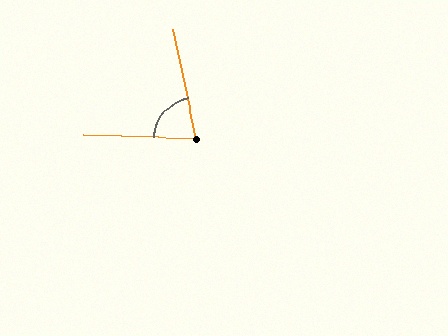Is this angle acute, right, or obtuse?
It is acute.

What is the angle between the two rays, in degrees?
Approximately 76 degrees.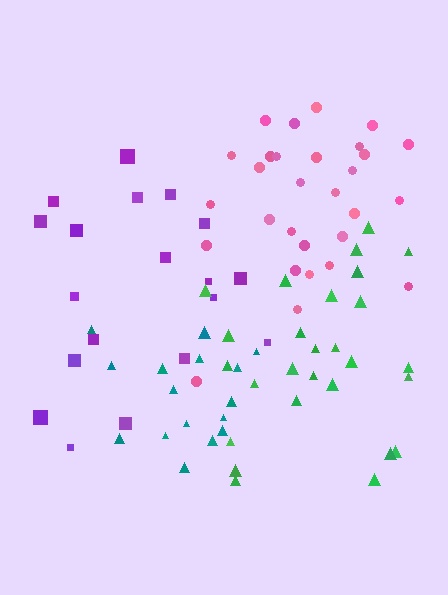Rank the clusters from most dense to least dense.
teal, pink, green, purple.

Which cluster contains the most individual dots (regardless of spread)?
Pink (29).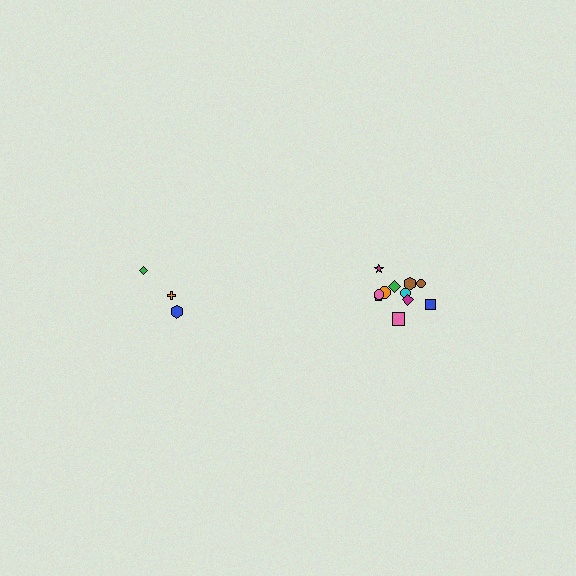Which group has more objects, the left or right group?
The right group.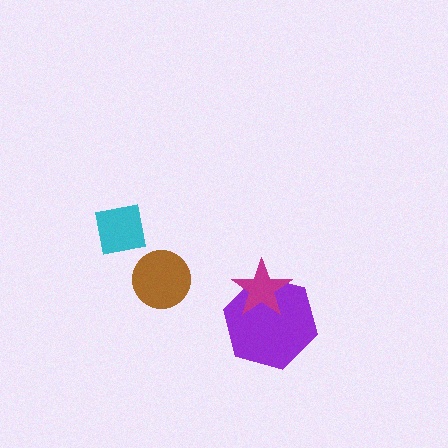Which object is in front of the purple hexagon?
The magenta star is in front of the purple hexagon.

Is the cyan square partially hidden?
No, no other shape covers it.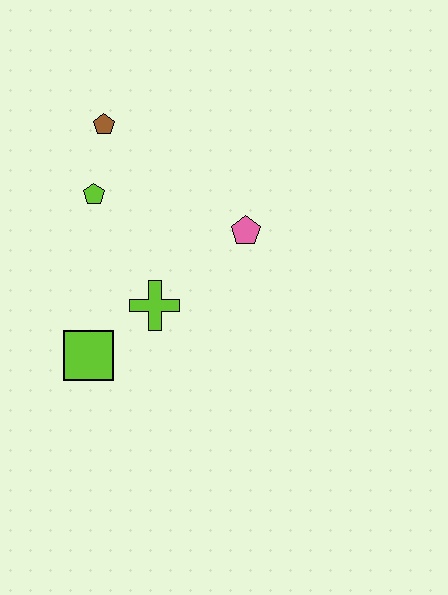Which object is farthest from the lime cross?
The brown pentagon is farthest from the lime cross.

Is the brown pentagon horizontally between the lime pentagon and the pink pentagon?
Yes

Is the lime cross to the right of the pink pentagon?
No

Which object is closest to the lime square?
The lime cross is closest to the lime square.